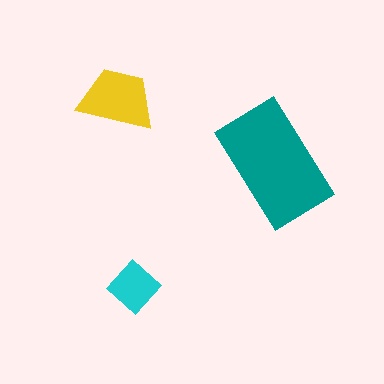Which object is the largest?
The teal rectangle.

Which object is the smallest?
The cyan diamond.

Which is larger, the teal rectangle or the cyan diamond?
The teal rectangle.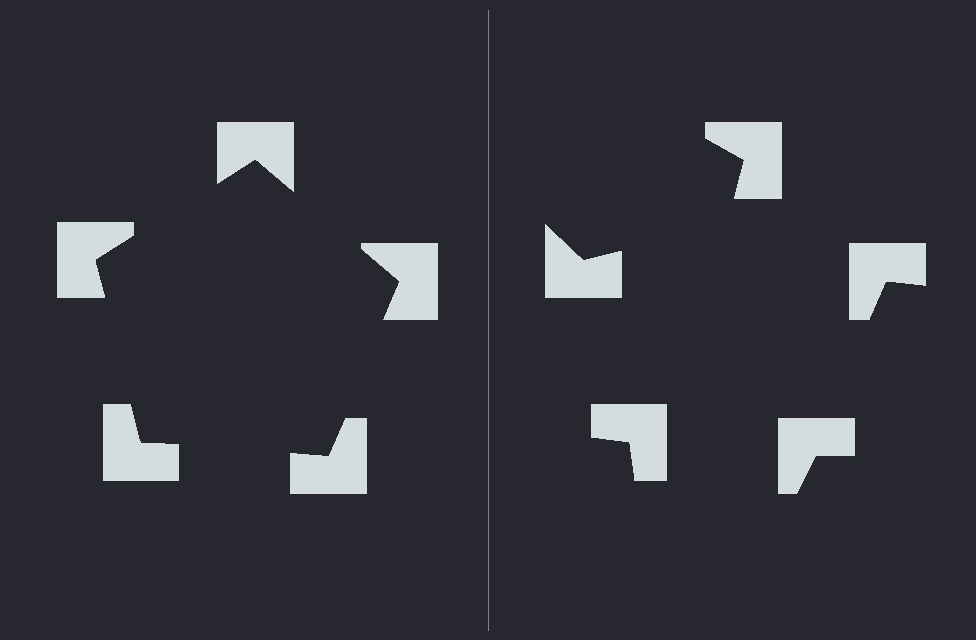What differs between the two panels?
The notched squares are positioned identically on both sides; only the wedge orientations differ. On the left they align to a pentagon; on the right they are misaligned.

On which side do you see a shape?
An illusory pentagon appears on the left side. On the right side the wedge cuts are rotated, so no coherent shape forms.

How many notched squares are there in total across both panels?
10 — 5 on each side.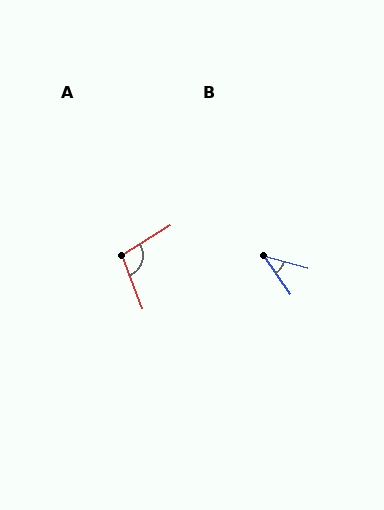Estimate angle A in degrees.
Approximately 101 degrees.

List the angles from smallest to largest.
B (40°), A (101°).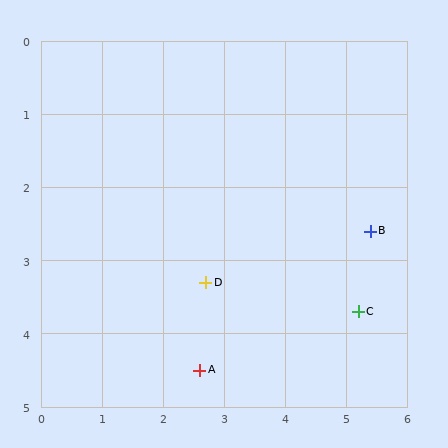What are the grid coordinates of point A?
Point A is at approximately (2.6, 4.5).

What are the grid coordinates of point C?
Point C is at approximately (5.2, 3.7).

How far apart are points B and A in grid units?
Points B and A are about 3.4 grid units apart.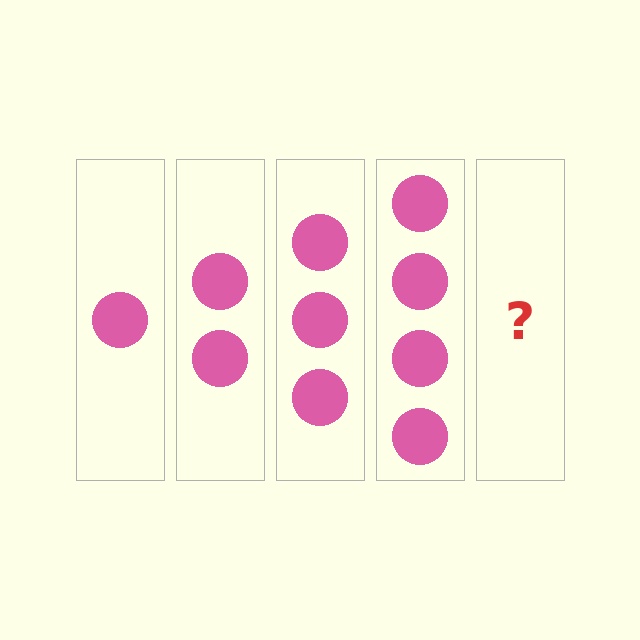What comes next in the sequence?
The next element should be 5 circles.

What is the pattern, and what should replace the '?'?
The pattern is that each step adds one more circle. The '?' should be 5 circles.